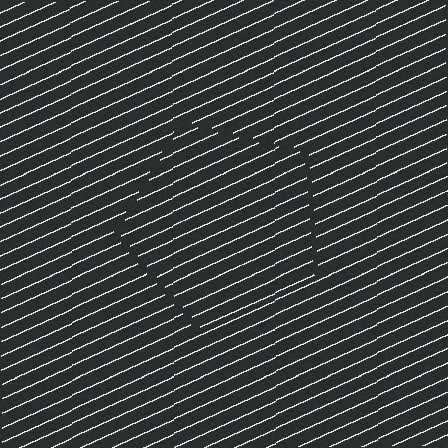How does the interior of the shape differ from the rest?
The interior of the shape contains the same grating, shifted by half a period — the contour is defined by the phase discontinuity where line-ends from the inner and outer gratings abut.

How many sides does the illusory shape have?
5 sides — the line-ends trace a pentagon.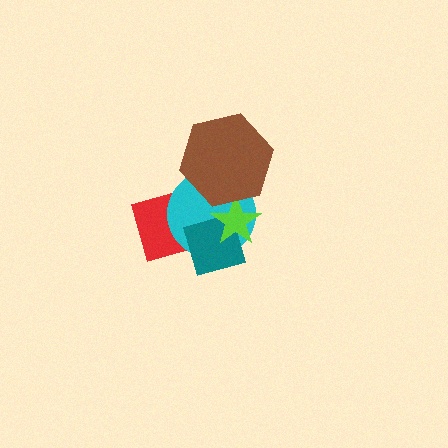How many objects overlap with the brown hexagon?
2 objects overlap with the brown hexagon.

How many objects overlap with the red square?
2 objects overlap with the red square.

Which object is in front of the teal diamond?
The lime star is in front of the teal diamond.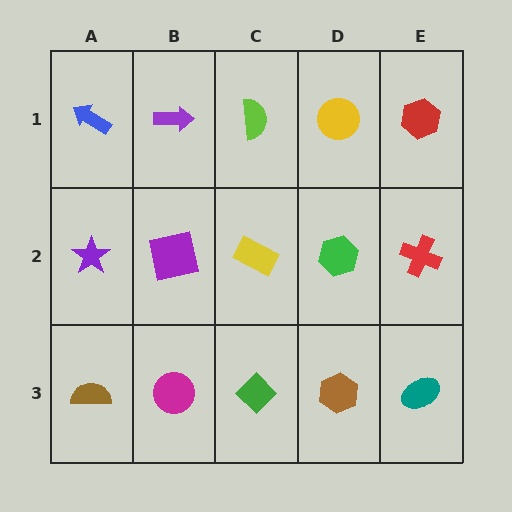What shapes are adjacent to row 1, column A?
A purple star (row 2, column A), a purple arrow (row 1, column B).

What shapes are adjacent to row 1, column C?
A yellow rectangle (row 2, column C), a purple arrow (row 1, column B), a yellow circle (row 1, column D).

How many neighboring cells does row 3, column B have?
3.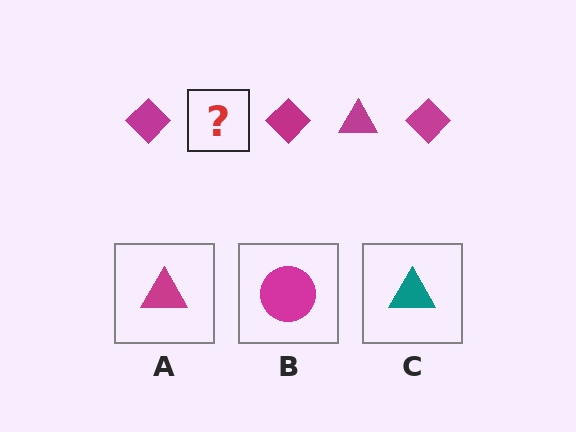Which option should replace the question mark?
Option A.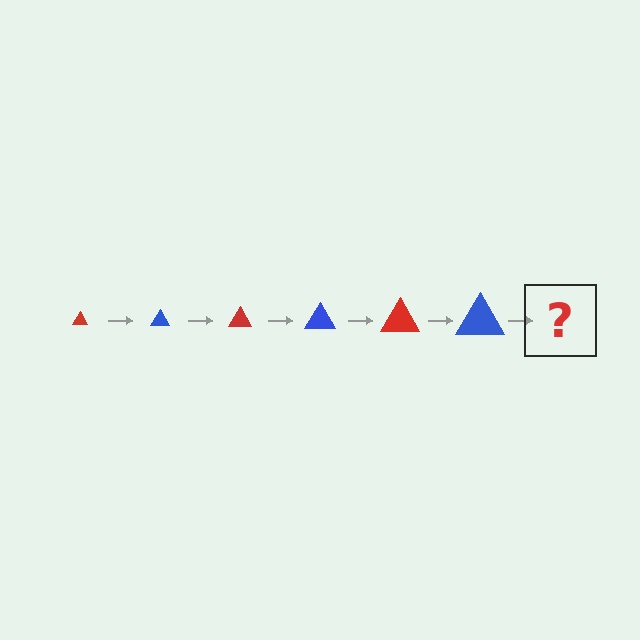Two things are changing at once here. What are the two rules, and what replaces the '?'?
The two rules are that the triangle grows larger each step and the color cycles through red and blue. The '?' should be a red triangle, larger than the previous one.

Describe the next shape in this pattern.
It should be a red triangle, larger than the previous one.